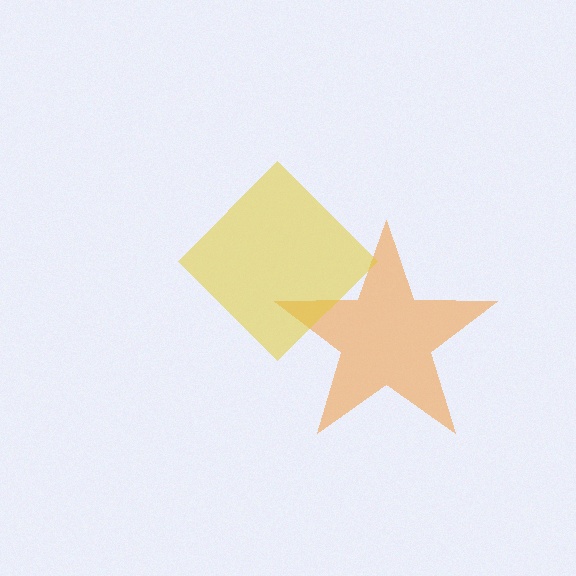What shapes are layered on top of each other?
The layered shapes are: an orange star, a yellow diamond.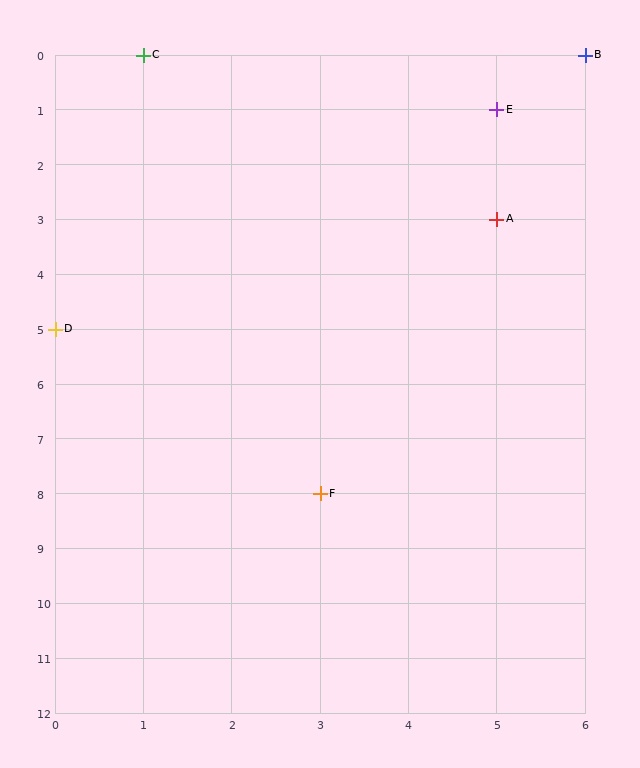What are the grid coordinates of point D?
Point D is at grid coordinates (0, 5).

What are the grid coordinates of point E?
Point E is at grid coordinates (5, 1).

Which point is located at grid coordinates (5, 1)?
Point E is at (5, 1).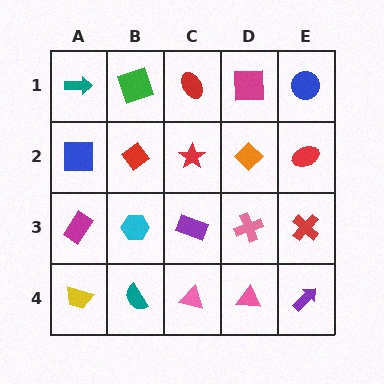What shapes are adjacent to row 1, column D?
An orange diamond (row 2, column D), a red ellipse (row 1, column C), a blue circle (row 1, column E).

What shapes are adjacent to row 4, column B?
A cyan hexagon (row 3, column B), a yellow trapezoid (row 4, column A), a pink triangle (row 4, column C).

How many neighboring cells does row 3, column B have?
4.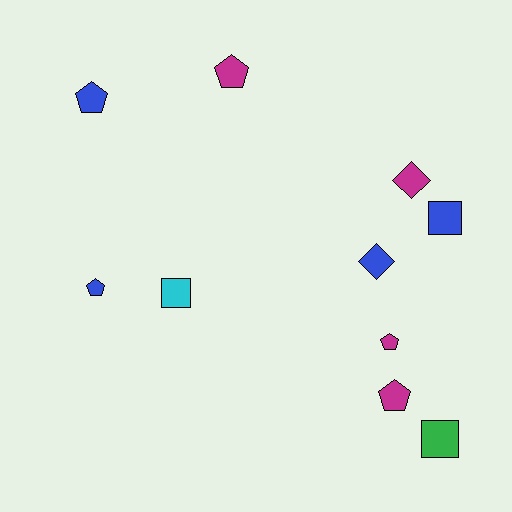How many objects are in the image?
There are 10 objects.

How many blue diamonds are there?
There is 1 blue diamond.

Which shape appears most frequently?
Pentagon, with 5 objects.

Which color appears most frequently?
Magenta, with 4 objects.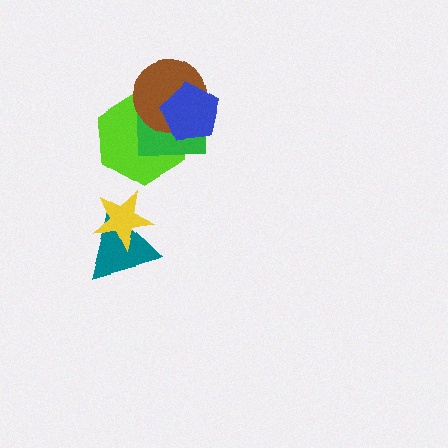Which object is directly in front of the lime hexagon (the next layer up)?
The green square is directly in front of the lime hexagon.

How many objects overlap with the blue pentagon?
3 objects overlap with the blue pentagon.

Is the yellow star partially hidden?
No, no other shape covers it.